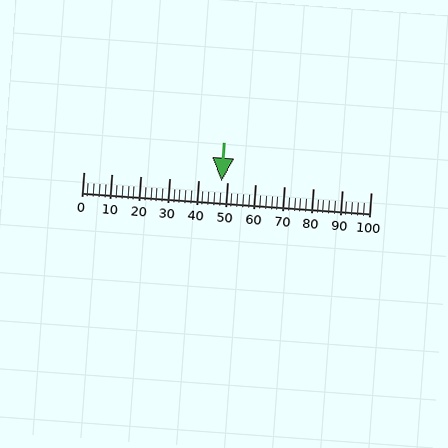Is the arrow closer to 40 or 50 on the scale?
The arrow is closer to 50.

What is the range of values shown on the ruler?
The ruler shows values from 0 to 100.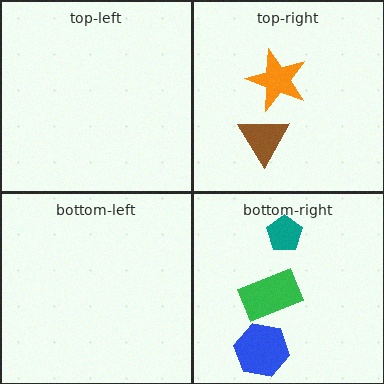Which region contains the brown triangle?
The top-right region.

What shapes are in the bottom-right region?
The green rectangle, the teal pentagon, the blue hexagon.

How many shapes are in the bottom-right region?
3.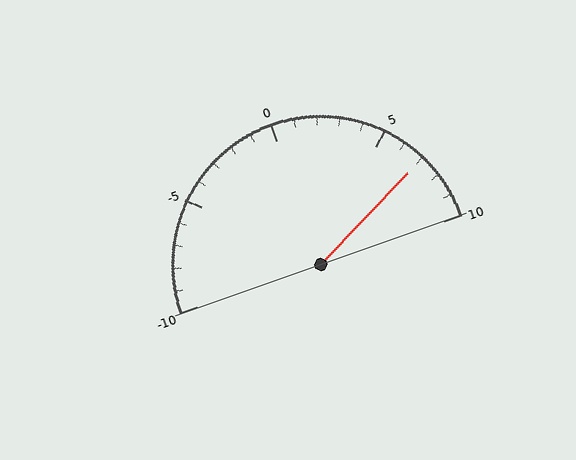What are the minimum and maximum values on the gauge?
The gauge ranges from -10 to 10.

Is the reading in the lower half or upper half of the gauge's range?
The reading is in the upper half of the range (-10 to 10).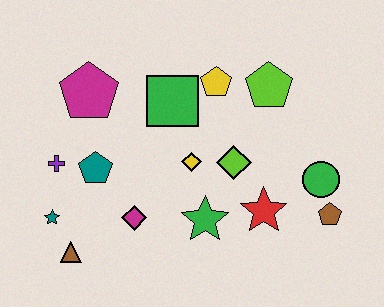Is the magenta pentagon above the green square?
Yes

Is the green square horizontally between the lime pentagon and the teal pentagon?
Yes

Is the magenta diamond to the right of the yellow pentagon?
No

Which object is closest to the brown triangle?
The teal star is closest to the brown triangle.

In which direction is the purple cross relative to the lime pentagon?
The purple cross is to the left of the lime pentagon.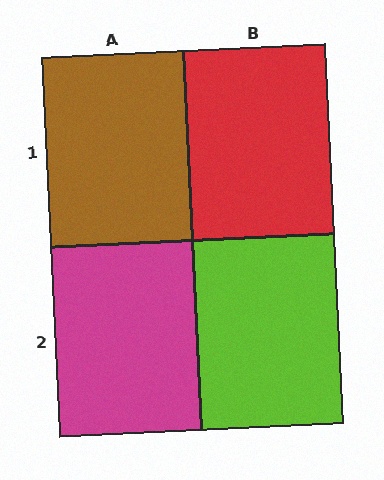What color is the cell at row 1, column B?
Red.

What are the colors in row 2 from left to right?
Magenta, lime.